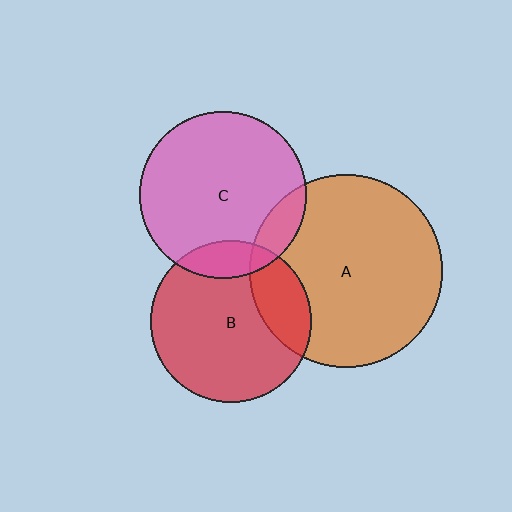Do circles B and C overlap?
Yes.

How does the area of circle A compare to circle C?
Approximately 1.3 times.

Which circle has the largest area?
Circle A (orange).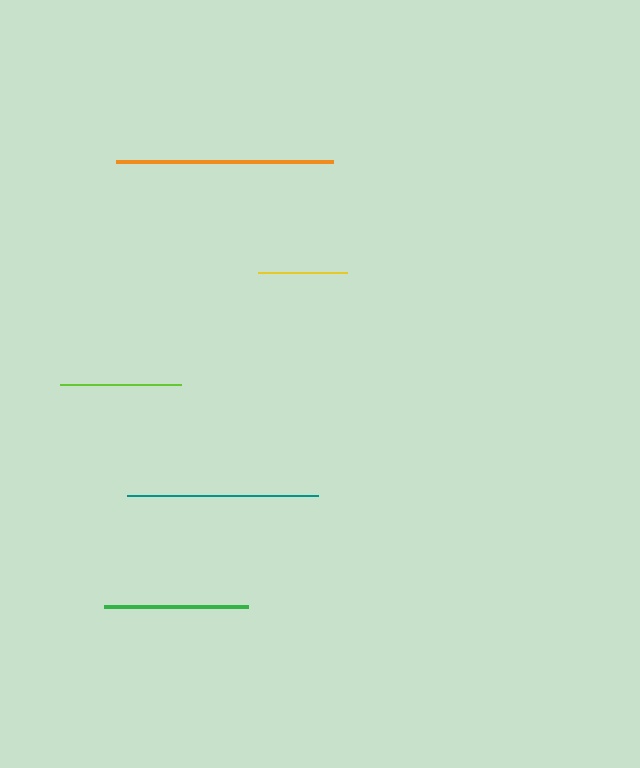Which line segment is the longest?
The orange line is the longest at approximately 217 pixels.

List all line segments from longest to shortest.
From longest to shortest: orange, teal, green, lime, yellow.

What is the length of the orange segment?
The orange segment is approximately 217 pixels long.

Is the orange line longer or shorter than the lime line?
The orange line is longer than the lime line.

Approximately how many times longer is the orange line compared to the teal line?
The orange line is approximately 1.1 times the length of the teal line.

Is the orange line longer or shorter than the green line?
The orange line is longer than the green line.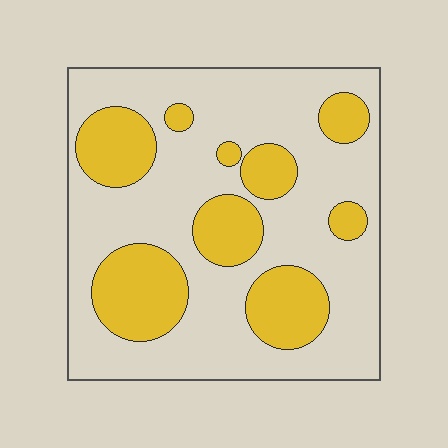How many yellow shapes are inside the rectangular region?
9.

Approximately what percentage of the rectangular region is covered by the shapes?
Approximately 30%.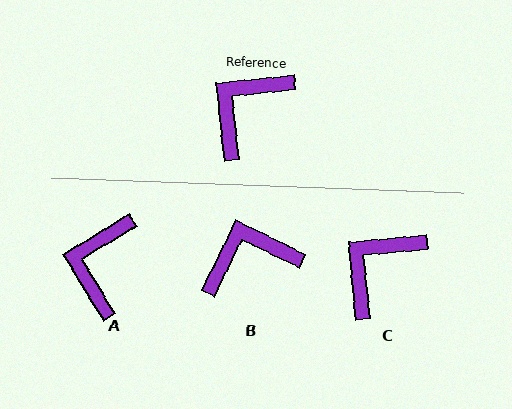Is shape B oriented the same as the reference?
No, it is off by about 32 degrees.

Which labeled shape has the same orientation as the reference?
C.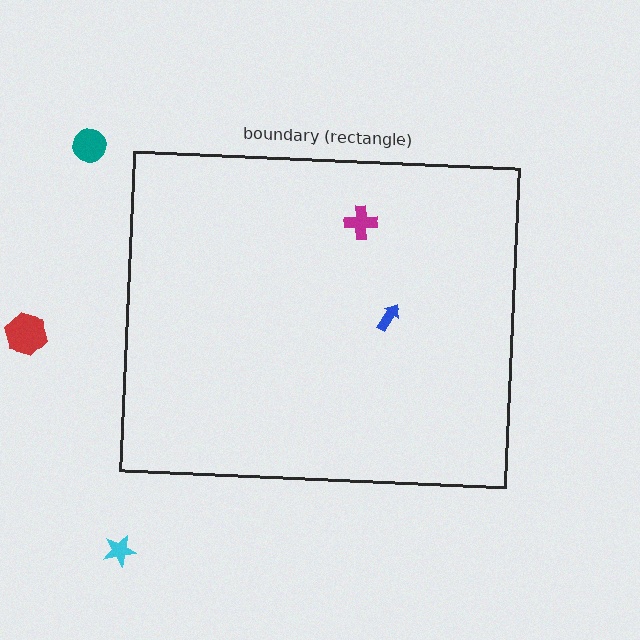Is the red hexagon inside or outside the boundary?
Outside.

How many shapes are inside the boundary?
2 inside, 3 outside.